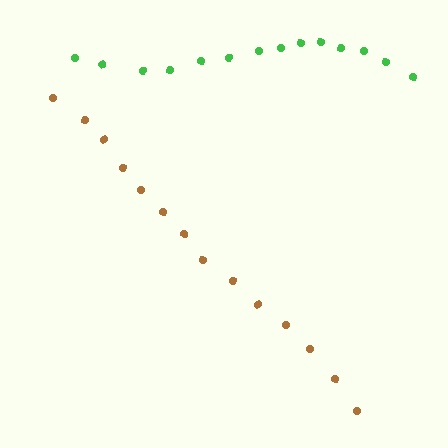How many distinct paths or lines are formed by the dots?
There are 2 distinct paths.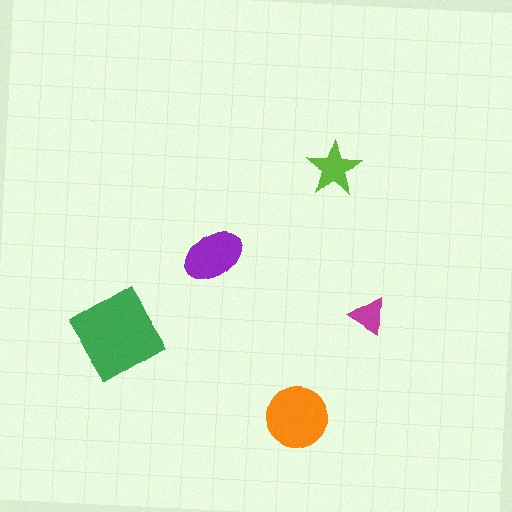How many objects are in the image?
There are 5 objects in the image.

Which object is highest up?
The lime star is topmost.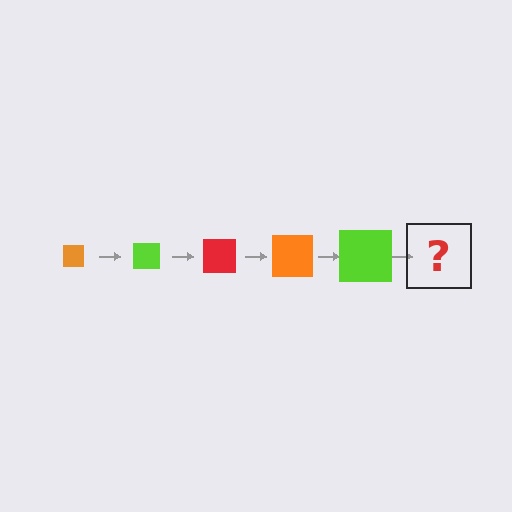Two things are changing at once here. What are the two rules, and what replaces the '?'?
The two rules are that the square grows larger each step and the color cycles through orange, lime, and red. The '?' should be a red square, larger than the previous one.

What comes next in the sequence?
The next element should be a red square, larger than the previous one.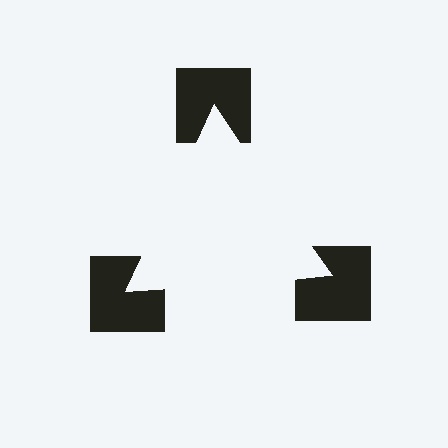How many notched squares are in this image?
There are 3 — one at each vertex of the illusory triangle.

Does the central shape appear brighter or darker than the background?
It typically appears slightly brighter than the background, even though no actual brightness change is drawn.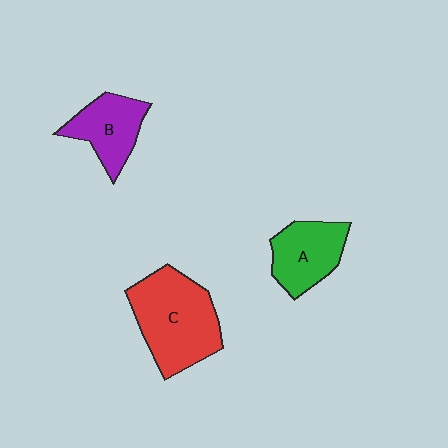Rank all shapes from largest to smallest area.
From largest to smallest: C (red), A (green), B (purple).